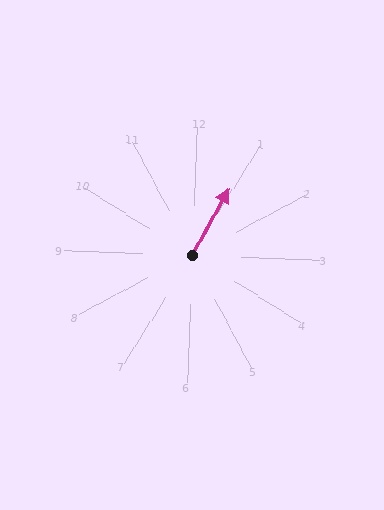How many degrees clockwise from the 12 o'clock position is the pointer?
Approximately 27 degrees.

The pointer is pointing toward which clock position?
Roughly 1 o'clock.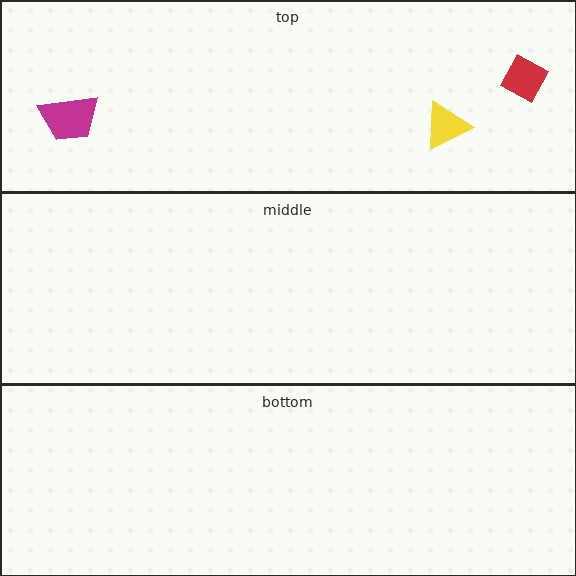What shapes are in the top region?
The yellow triangle, the magenta trapezoid, the red diamond.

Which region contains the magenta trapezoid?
The top region.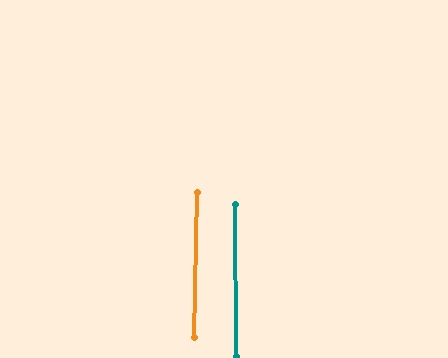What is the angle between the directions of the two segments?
Approximately 2 degrees.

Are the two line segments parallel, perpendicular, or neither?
Parallel — their directions differ by only 1.9°.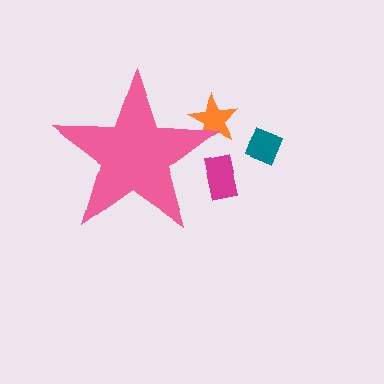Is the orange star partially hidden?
Yes, the orange star is partially hidden behind the pink star.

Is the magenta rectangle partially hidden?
Yes, the magenta rectangle is partially hidden behind the pink star.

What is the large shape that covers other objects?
A pink star.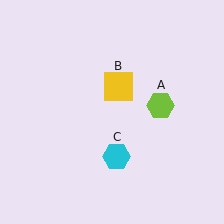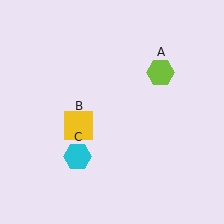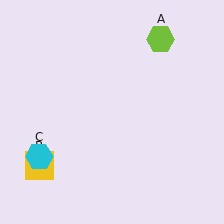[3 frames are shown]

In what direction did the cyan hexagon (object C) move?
The cyan hexagon (object C) moved left.